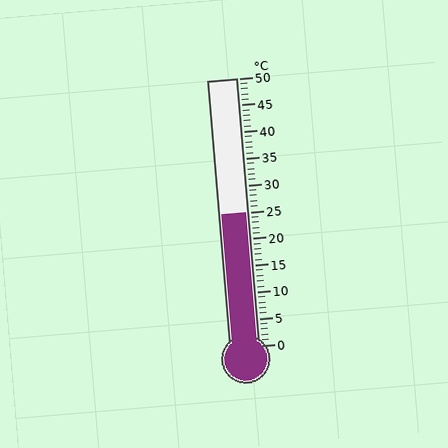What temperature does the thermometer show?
The thermometer shows approximately 25°C.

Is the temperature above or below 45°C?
The temperature is below 45°C.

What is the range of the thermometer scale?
The thermometer scale ranges from 0°C to 50°C.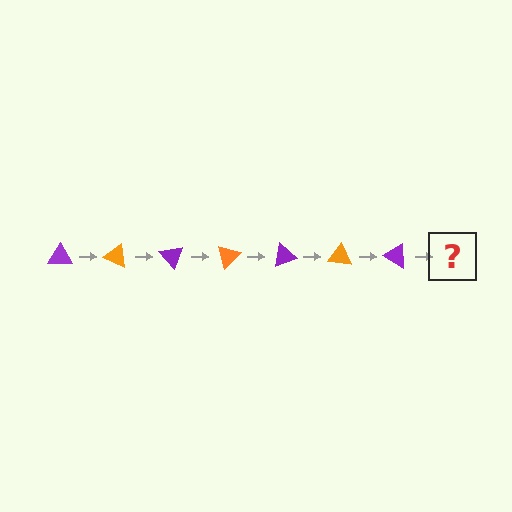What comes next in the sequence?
The next element should be an orange triangle, rotated 175 degrees from the start.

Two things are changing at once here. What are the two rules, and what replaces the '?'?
The two rules are that it rotates 25 degrees each step and the color cycles through purple and orange. The '?' should be an orange triangle, rotated 175 degrees from the start.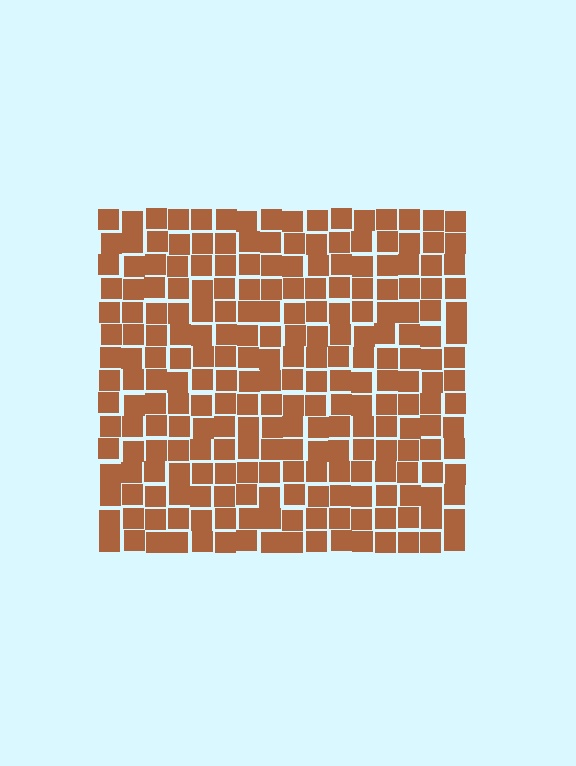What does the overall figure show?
The overall figure shows a square.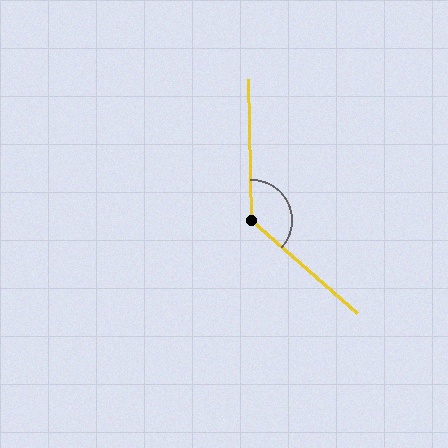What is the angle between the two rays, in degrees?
Approximately 133 degrees.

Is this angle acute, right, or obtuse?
It is obtuse.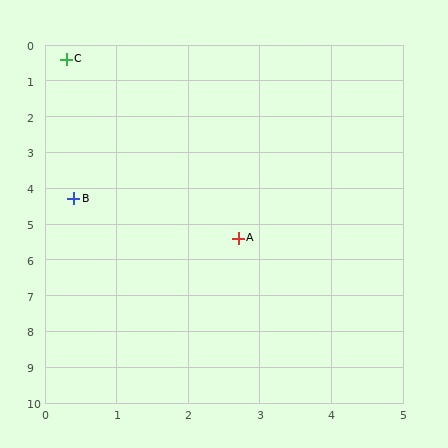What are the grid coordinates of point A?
Point A is at approximately (2.7, 5.4).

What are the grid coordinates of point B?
Point B is at approximately (0.4, 4.3).